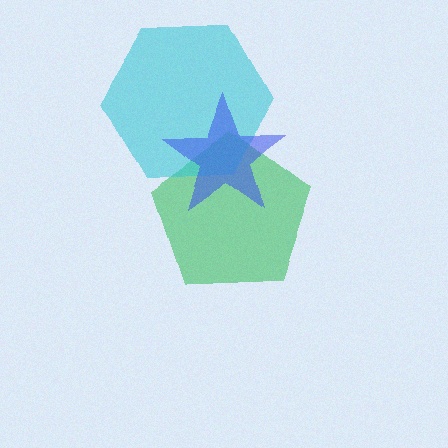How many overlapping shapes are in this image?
There are 3 overlapping shapes in the image.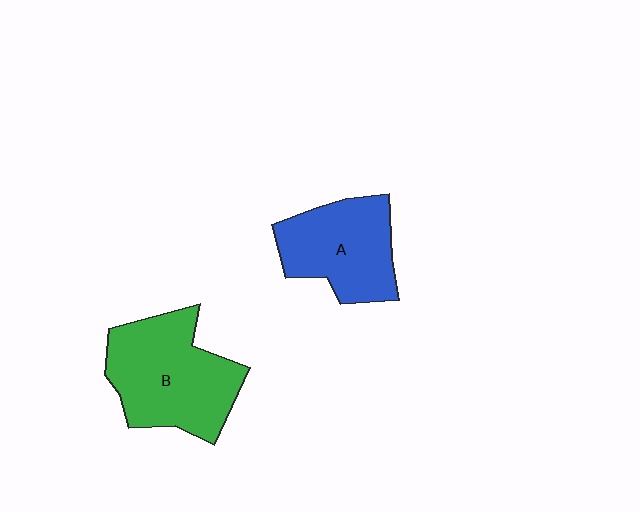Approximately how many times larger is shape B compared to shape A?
Approximately 1.3 times.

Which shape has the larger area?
Shape B (green).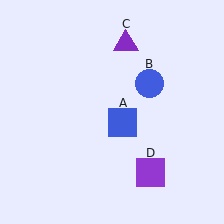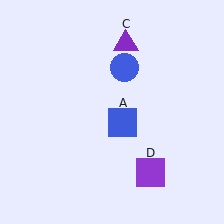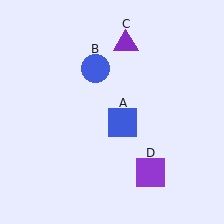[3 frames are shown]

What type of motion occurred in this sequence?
The blue circle (object B) rotated counterclockwise around the center of the scene.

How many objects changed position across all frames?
1 object changed position: blue circle (object B).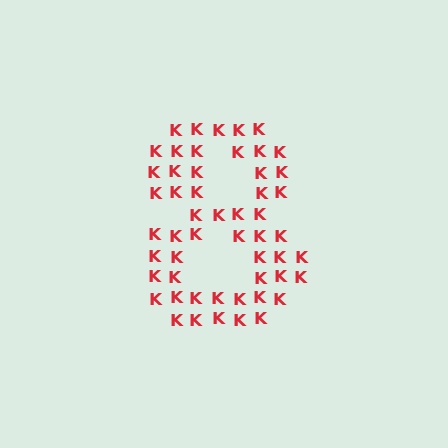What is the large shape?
The large shape is the digit 8.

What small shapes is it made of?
It is made of small letter K's.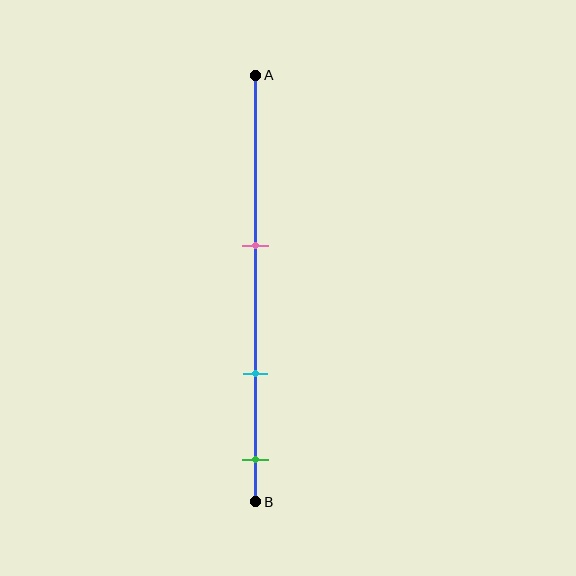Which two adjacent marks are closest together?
The cyan and green marks are the closest adjacent pair.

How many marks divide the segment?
There are 3 marks dividing the segment.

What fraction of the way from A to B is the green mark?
The green mark is approximately 90% (0.9) of the way from A to B.